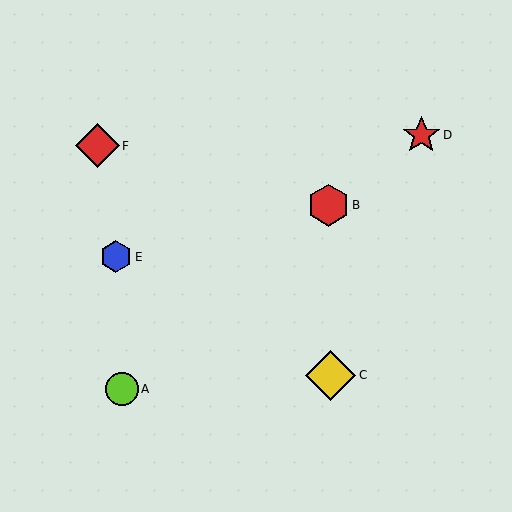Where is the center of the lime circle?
The center of the lime circle is at (122, 389).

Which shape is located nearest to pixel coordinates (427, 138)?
The red star (labeled D) at (421, 135) is nearest to that location.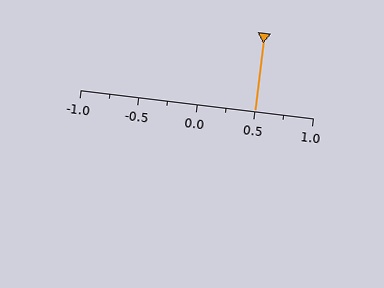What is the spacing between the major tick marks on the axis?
The major ticks are spaced 0.5 apart.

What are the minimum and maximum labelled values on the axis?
The axis runs from -1.0 to 1.0.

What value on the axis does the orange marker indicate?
The marker indicates approximately 0.5.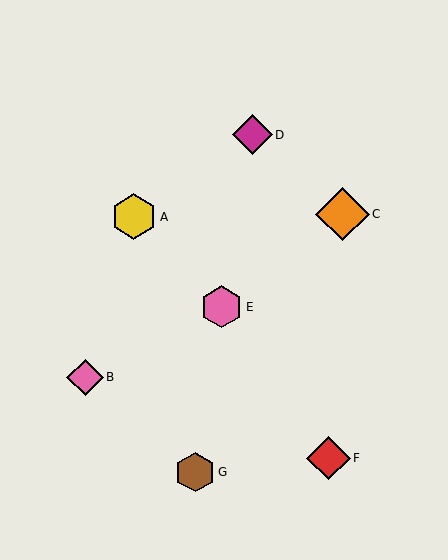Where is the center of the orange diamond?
The center of the orange diamond is at (342, 214).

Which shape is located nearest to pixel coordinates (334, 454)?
The red diamond (labeled F) at (328, 458) is nearest to that location.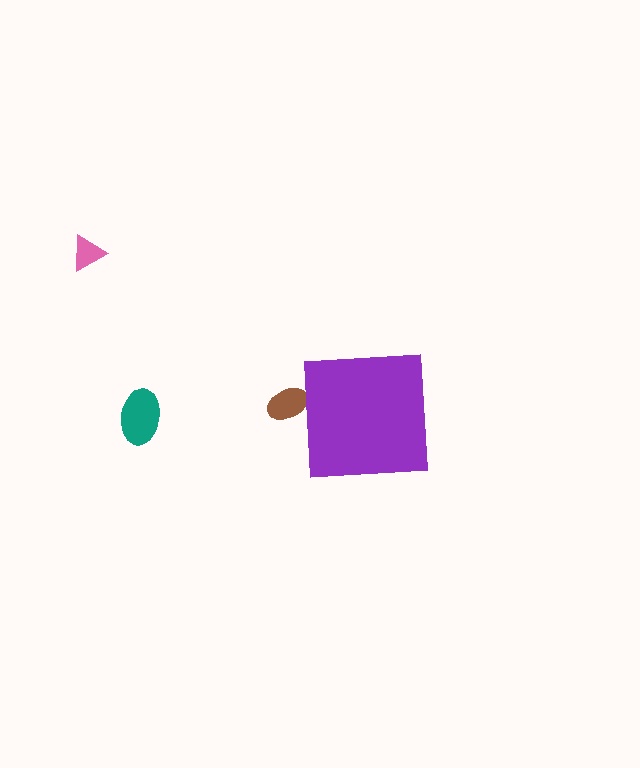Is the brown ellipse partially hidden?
Yes, the brown ellipse is partially hidden behind the purple square.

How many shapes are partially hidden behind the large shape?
1 shape is partially hidden.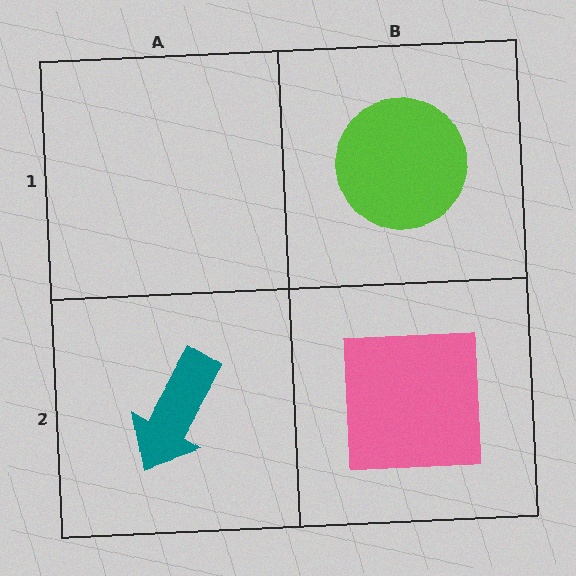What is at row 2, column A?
A teal arrow.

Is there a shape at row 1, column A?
No, that cell is empty.